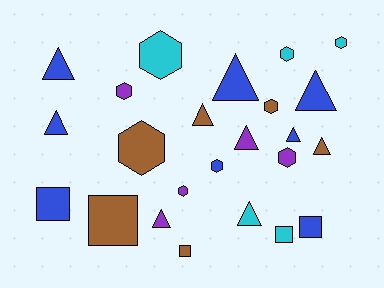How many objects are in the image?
There are 24 objects.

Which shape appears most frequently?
Triangle, with 10 objects.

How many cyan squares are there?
There is 1 cyan square.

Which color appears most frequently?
Blue, with 8 objects.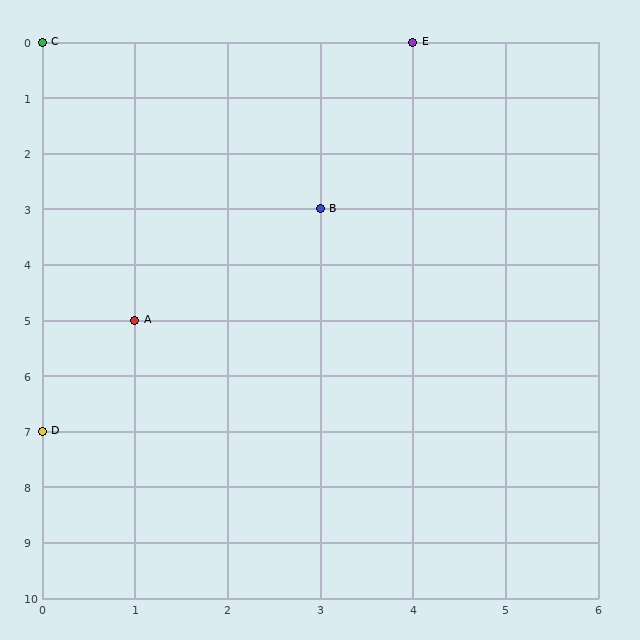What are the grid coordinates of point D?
Point D is at grid coordinates (0, 7).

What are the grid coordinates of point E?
Point E is at grid coordinates (4, 0).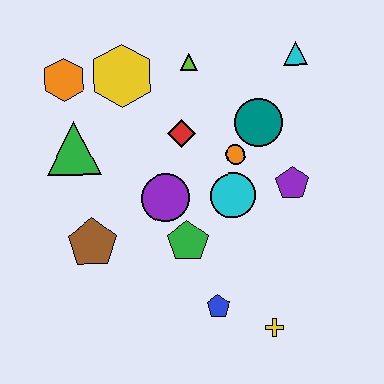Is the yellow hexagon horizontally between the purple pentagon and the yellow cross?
No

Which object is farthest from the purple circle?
The cyan triangle is farthest from the purple circle.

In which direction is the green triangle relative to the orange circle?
The green triangle is to the left of the orange circle.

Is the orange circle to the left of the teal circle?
Yes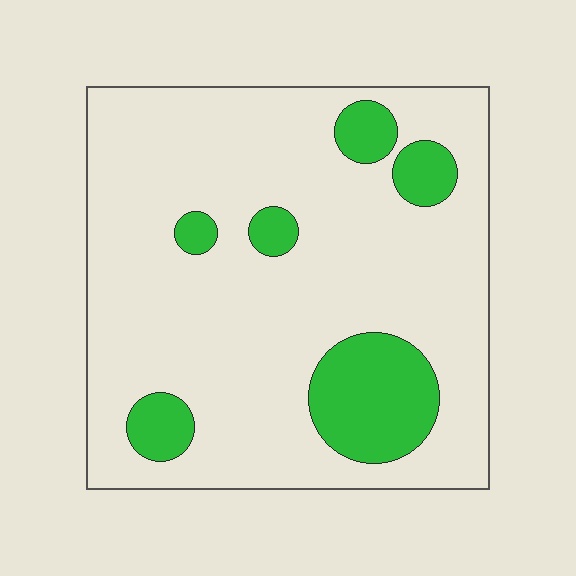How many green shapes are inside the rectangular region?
6.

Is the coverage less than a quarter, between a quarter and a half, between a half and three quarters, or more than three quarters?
Less than a quarter.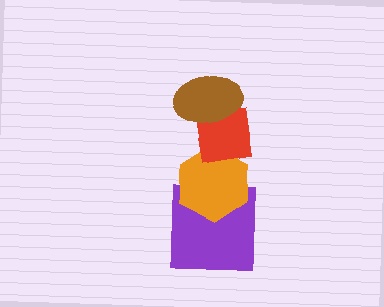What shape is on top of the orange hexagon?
The red square is on top of the orange hexagon.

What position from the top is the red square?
The red square is 2nd from the top.